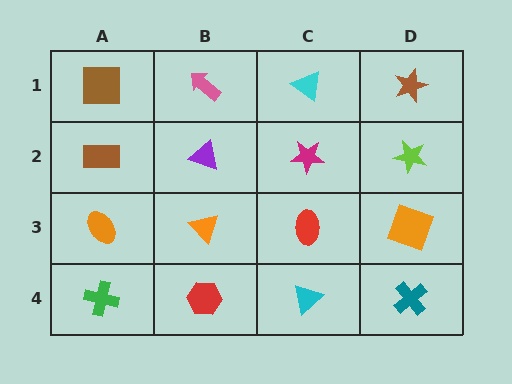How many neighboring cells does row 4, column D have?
2.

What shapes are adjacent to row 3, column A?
A brown rectangle (row 2, column A), a green cross (row 4, column A), an orange triangle (row 3, column B).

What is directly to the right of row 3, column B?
A red ellipse.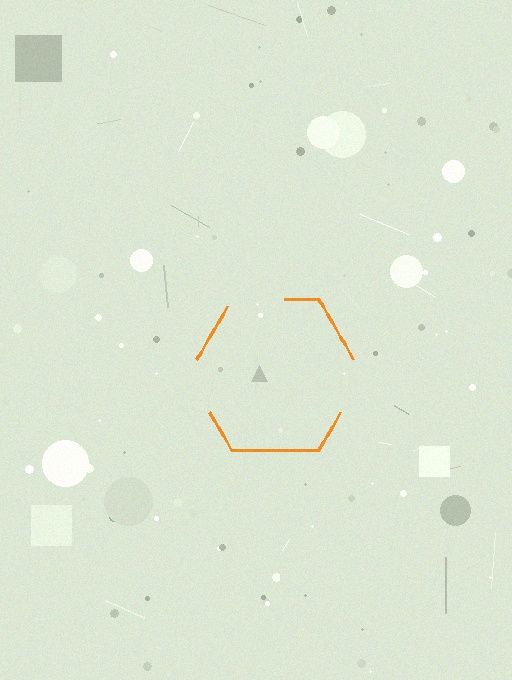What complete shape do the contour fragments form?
The contour fragments form a hexagon.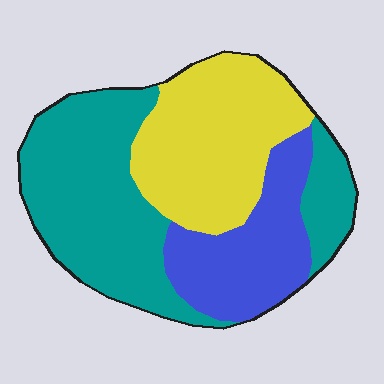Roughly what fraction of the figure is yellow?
Yellow covers about 30% of the figure.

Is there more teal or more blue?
Teal.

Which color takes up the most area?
Teal, at roughly 45%.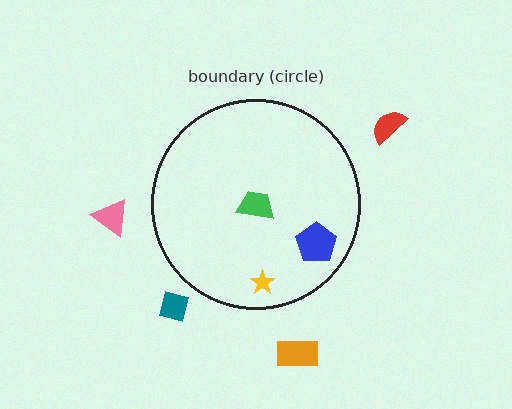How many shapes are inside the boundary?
3 inside, 4 outside.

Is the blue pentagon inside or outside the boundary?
Inside.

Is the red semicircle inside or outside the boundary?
Outside.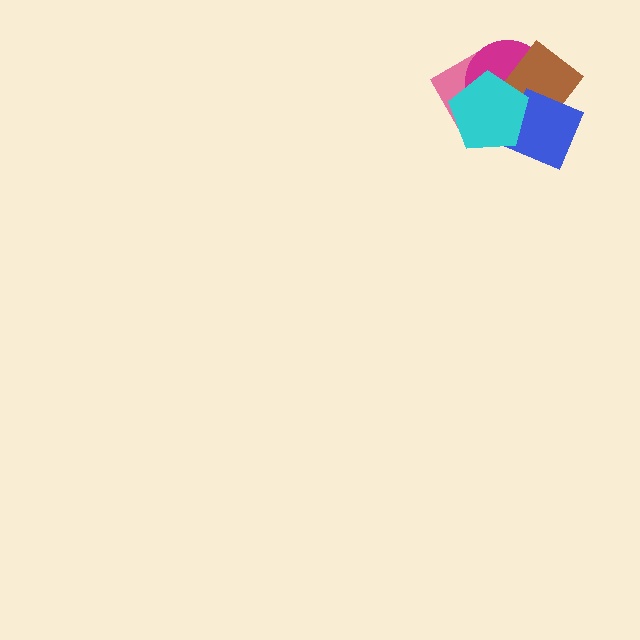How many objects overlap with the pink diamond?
4 objects overlap with the pink diamond.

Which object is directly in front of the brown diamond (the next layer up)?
The blue diamond is directly in front of the brown diamond.